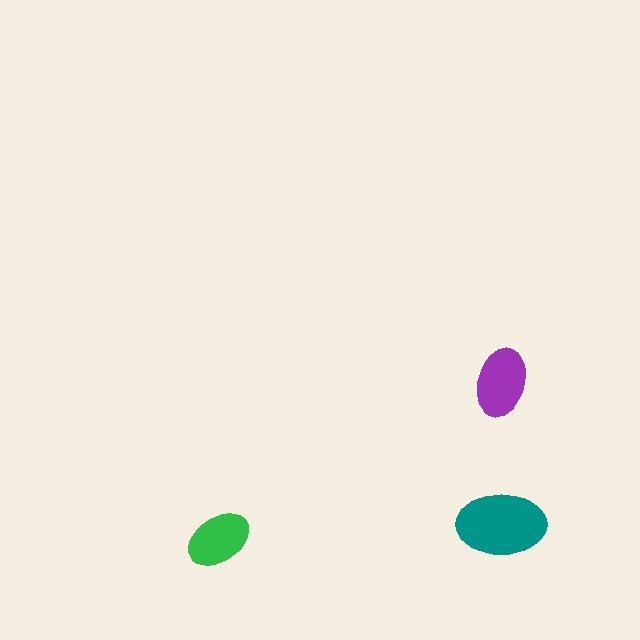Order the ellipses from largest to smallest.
the teal one, the purple one, the green one.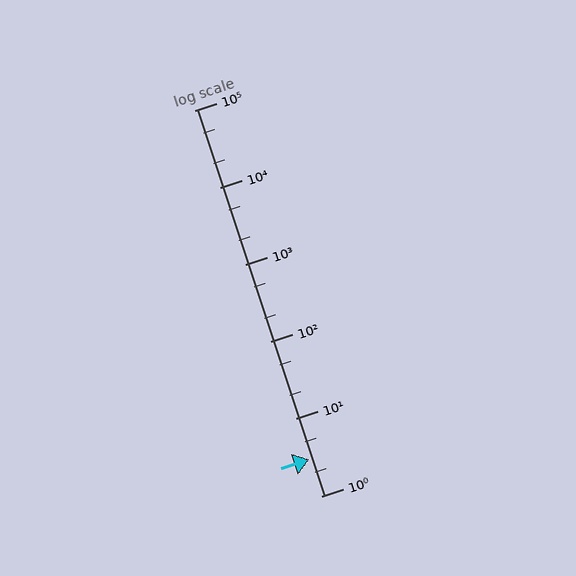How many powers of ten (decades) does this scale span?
The scale spans 5 decades, from 1 to 100000.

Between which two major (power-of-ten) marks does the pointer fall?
The pointer is between 1 and 10.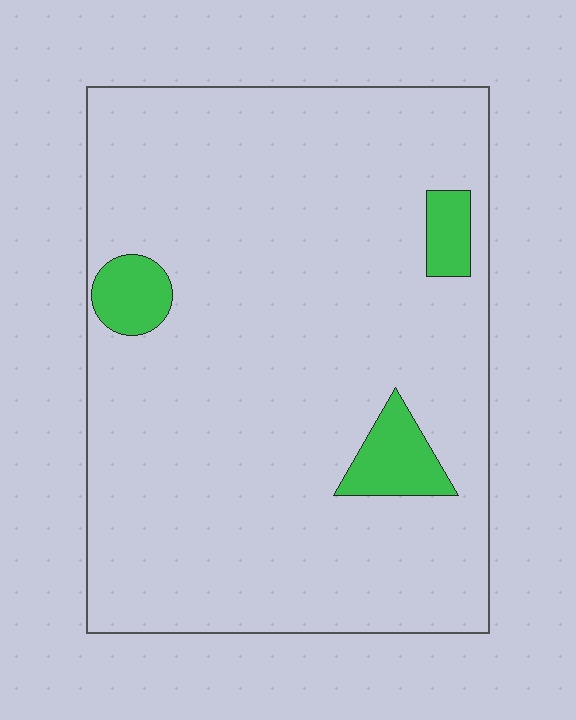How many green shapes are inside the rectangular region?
3.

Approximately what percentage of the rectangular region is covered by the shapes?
Approximately 5%.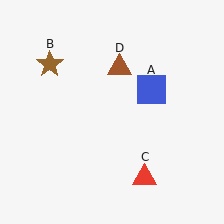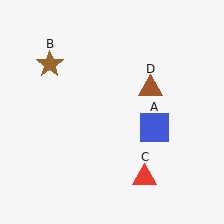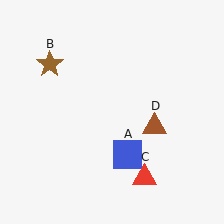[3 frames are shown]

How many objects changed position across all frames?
2 objects changed position: blue square (object A), brown triangle (object D).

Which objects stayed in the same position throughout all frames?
Brown star (object B) and red triangle (object C) remained stationary.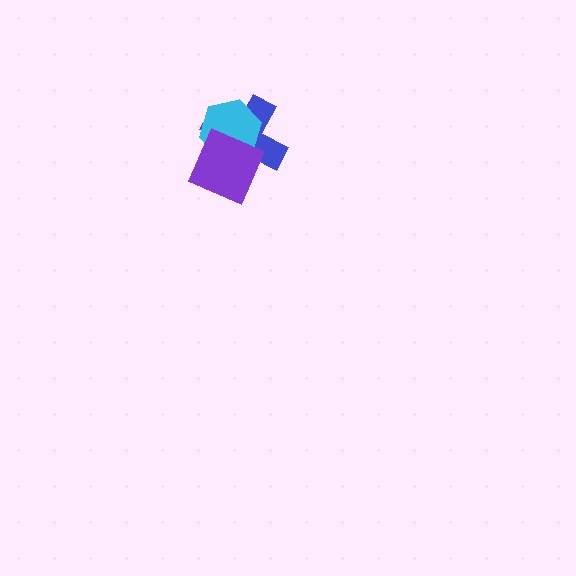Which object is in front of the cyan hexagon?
The purple square is in front of the cyan hexagon.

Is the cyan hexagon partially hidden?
Yes, it is partially covered by another shape.